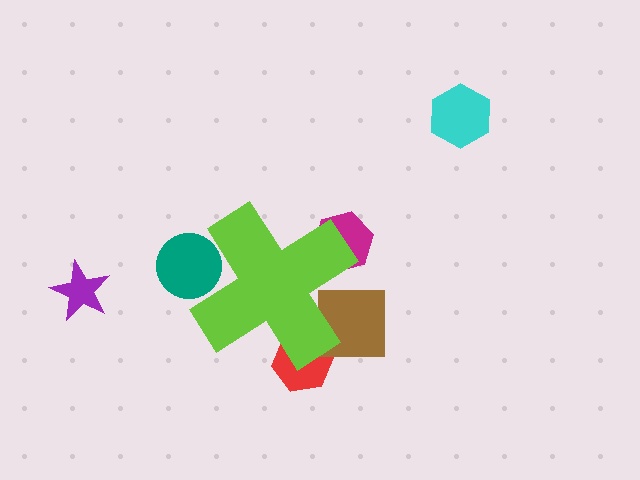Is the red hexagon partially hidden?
Yes, the red hexagon is partially hidden behind the lime cross.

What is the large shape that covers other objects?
A lime cross.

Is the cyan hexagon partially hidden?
No, the cyan hexagon is fully visible.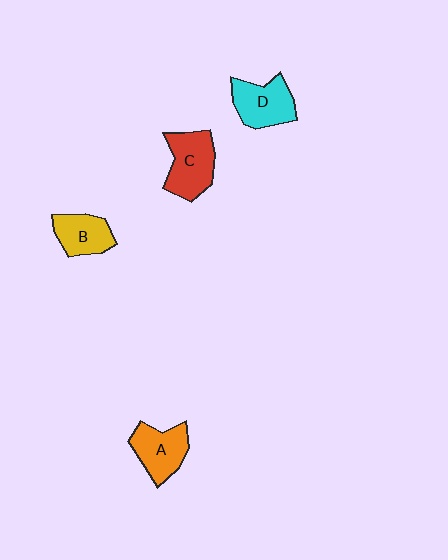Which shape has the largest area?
Shape C (red).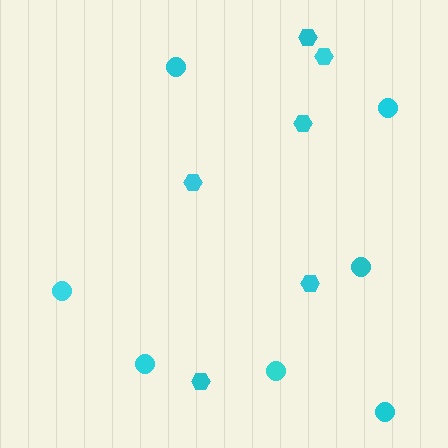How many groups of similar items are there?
There are 2 groups: one group of circles (7) and one group of hexagons (6).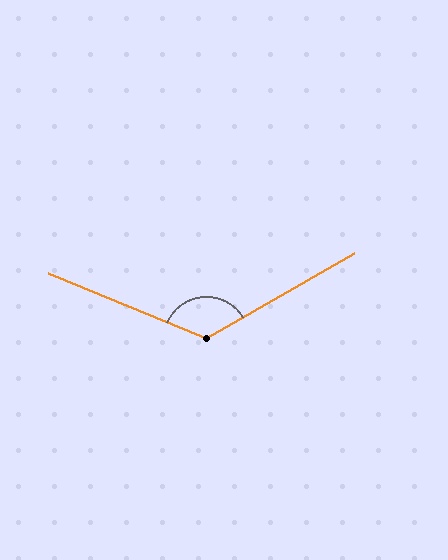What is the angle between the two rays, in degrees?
Approximately 128 degrees.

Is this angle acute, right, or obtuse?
It is obtuse.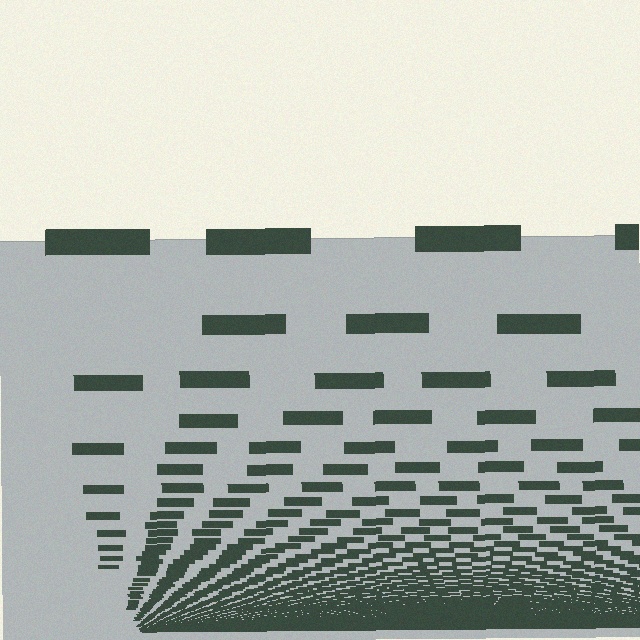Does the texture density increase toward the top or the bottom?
Density increases toward the bottom.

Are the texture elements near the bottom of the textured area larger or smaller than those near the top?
Smaller. The gradient is inverted — elements near the bottom are smaller and denser.